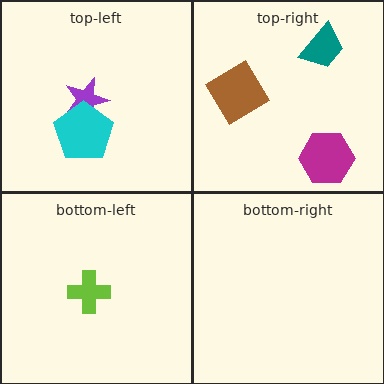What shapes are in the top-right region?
The magenta hexagon, the brown diamond, the teal trapezoid.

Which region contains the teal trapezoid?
The top-right region.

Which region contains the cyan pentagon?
The top-left region.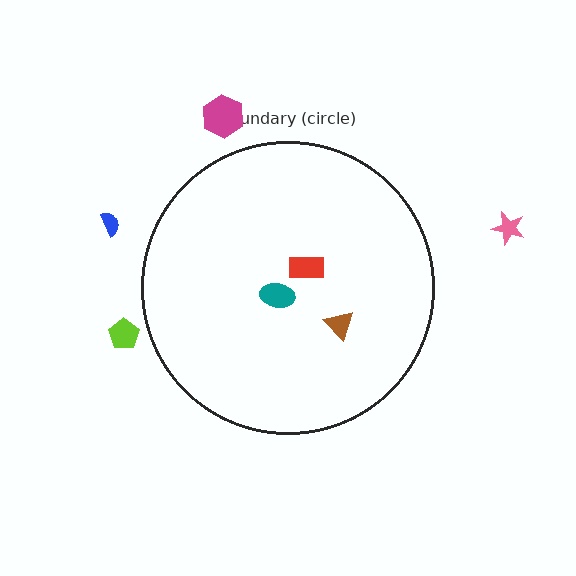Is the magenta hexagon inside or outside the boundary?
Outside.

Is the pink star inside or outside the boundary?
Outside.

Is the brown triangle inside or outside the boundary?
Inside.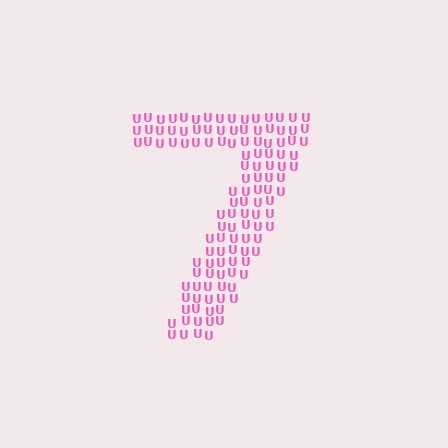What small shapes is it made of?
It is made of small letter U's.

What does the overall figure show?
The overall figure shows the digit 7.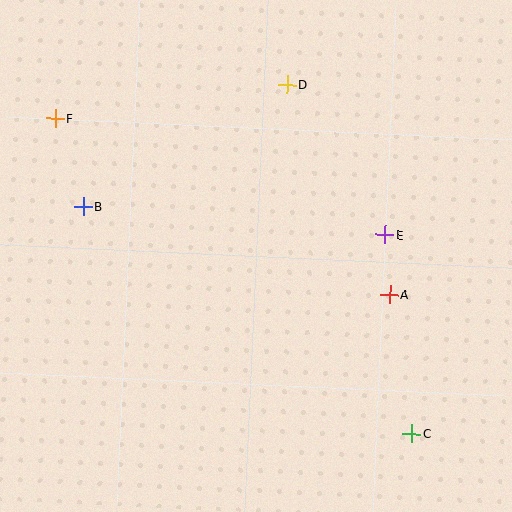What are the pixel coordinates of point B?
Point B is at (84, 206).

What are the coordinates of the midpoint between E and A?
The midpoint between E and A is at (387, 265).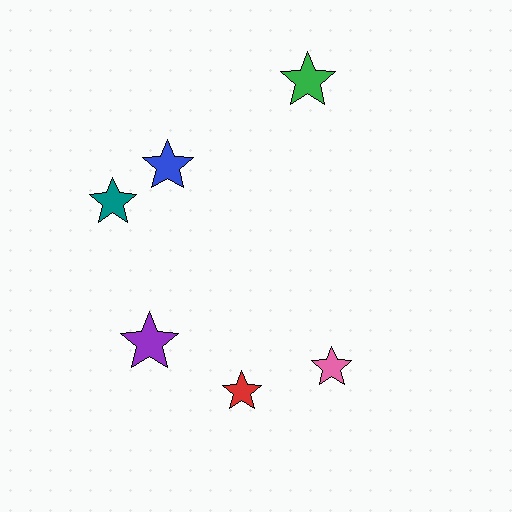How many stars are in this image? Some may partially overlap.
There are 6 stars.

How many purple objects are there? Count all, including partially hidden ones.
There is 1 purple object.